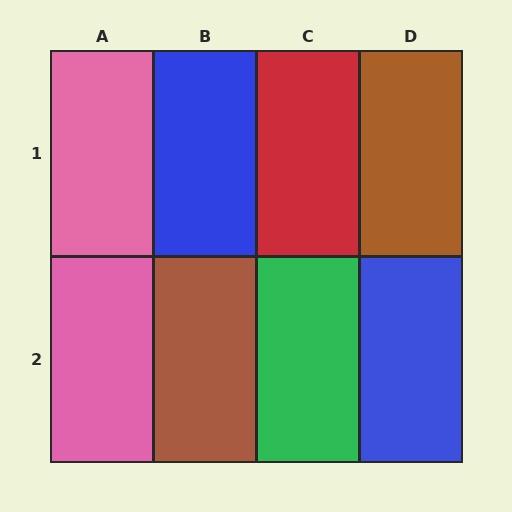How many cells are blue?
2 cells are blue.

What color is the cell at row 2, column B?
Brown.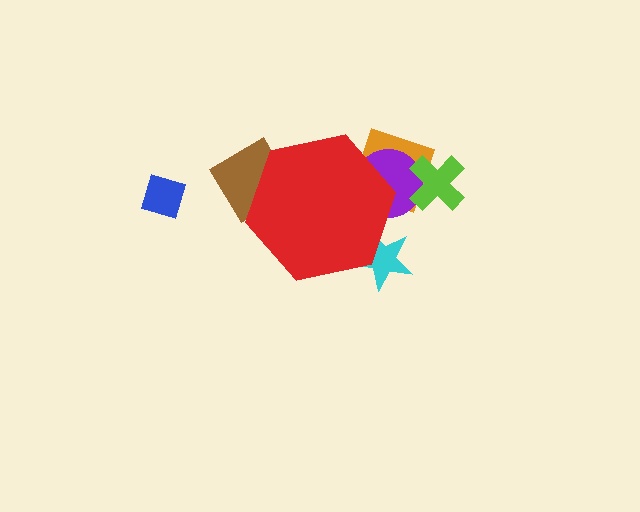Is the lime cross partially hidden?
No, the lime cross is fully visible.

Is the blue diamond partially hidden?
No, the blue diamond is fully visible.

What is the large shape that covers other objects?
A red hexagon.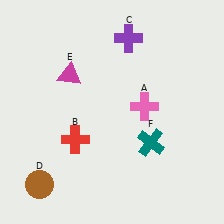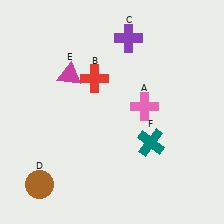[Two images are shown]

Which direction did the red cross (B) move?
The red cross (B) moved up.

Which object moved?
The red cross (B) moved up.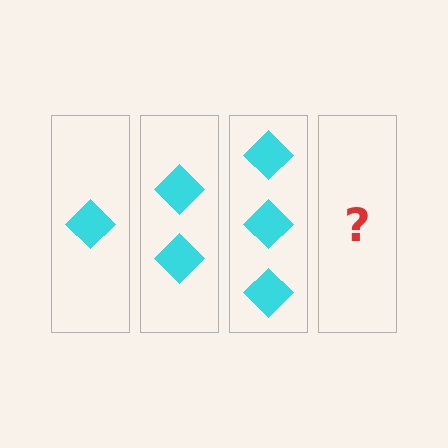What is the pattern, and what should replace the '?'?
The pattern is that each step adds one more diamond. The '?' should be 4 diamonds.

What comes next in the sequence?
The next element should be 4 diamonds.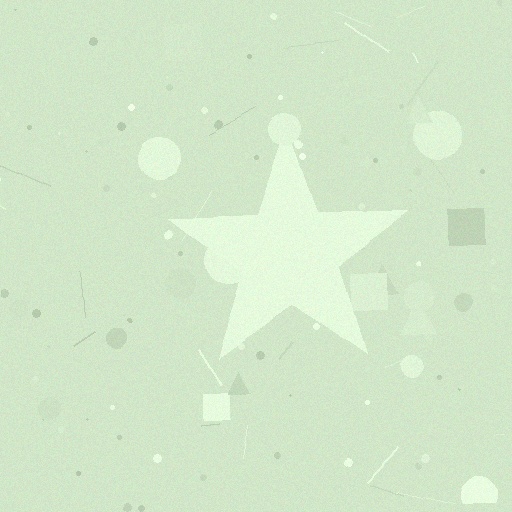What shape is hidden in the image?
A star is hidden in the image.